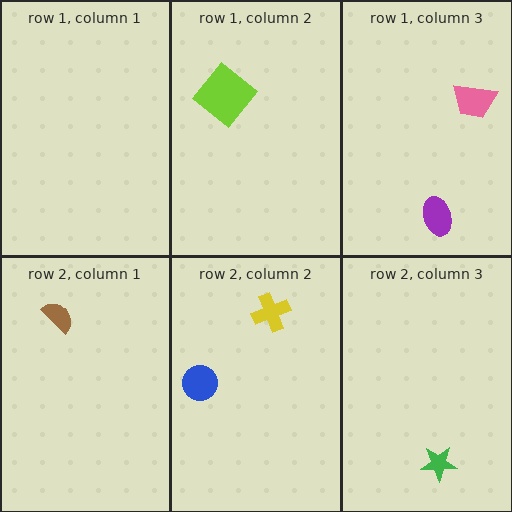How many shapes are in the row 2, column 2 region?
2.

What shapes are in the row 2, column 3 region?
The green star.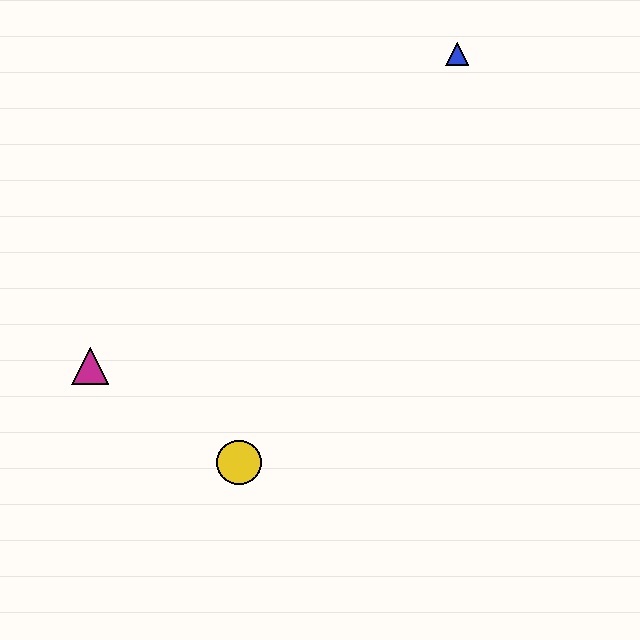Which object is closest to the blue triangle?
The yellow circle is closest to the blue triangle.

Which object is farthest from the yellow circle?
The blue triangle is farthest from the yellow circle.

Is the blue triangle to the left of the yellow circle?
No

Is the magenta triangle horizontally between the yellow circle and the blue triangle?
No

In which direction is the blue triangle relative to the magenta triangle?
The blue triangle is to the right of the magenta triangle.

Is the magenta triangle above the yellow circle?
Yes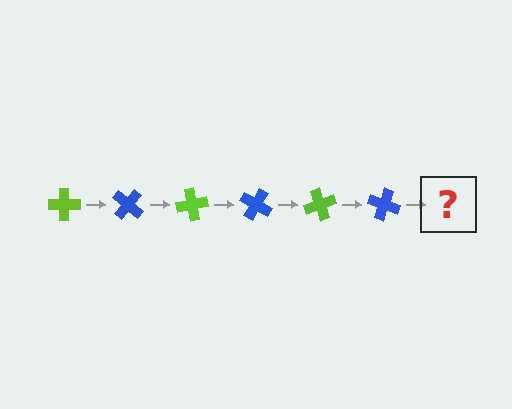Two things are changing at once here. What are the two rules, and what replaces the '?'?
The two rules are that it rotates 40 degrees each step and the color cycles through lime and blue. The '?' should be a lime cross, rotated 240 degrees from the start.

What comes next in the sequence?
The next element should be a lime cross, rotated 240 degrees from the start.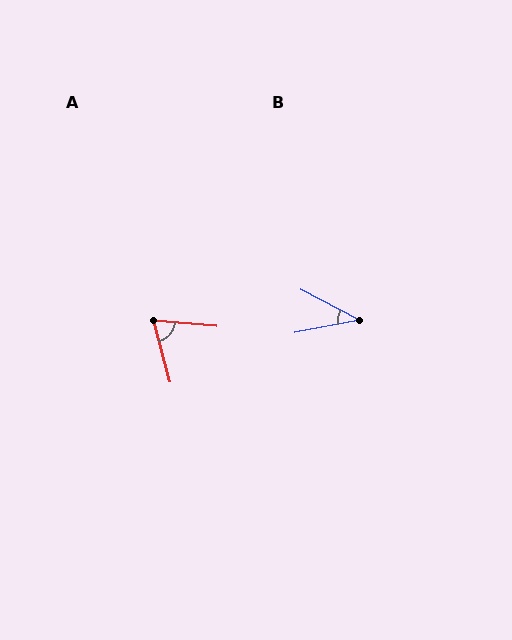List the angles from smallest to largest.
B (39°), A (70°).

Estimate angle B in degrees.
Approximately 39 degrees.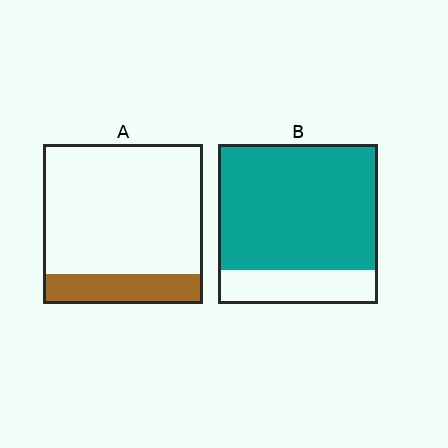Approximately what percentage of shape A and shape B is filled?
A is approximately 20% and B is approximately 80%.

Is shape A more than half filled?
No.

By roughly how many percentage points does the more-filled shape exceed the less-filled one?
By roughly 60 percentage points (B over A).